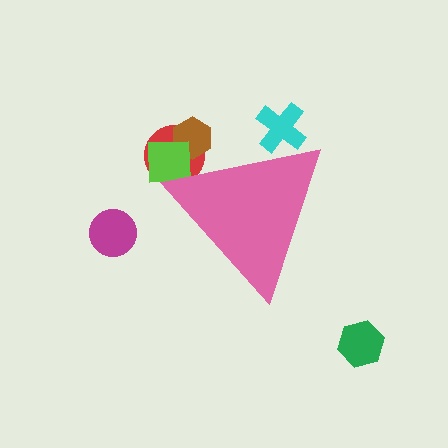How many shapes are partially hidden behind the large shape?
4 shapes are partially hidden.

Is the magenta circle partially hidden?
No, the magenta circle is fully visible.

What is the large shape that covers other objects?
A pink triangle.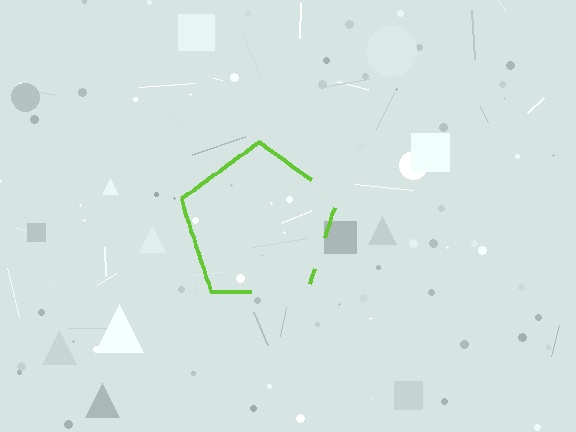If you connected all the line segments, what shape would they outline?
They would outline a pentagon.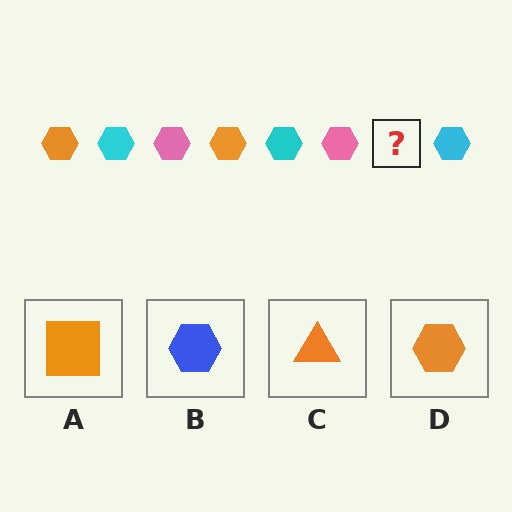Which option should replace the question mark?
Option D.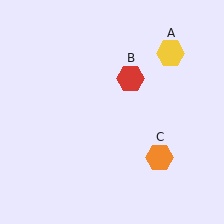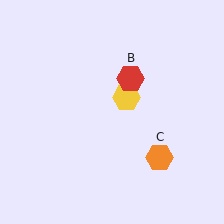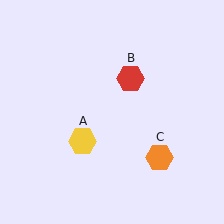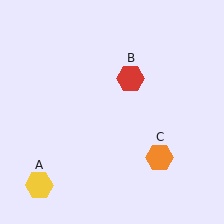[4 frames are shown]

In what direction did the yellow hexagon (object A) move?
The yellow hexagon (object A) moved down and to the left.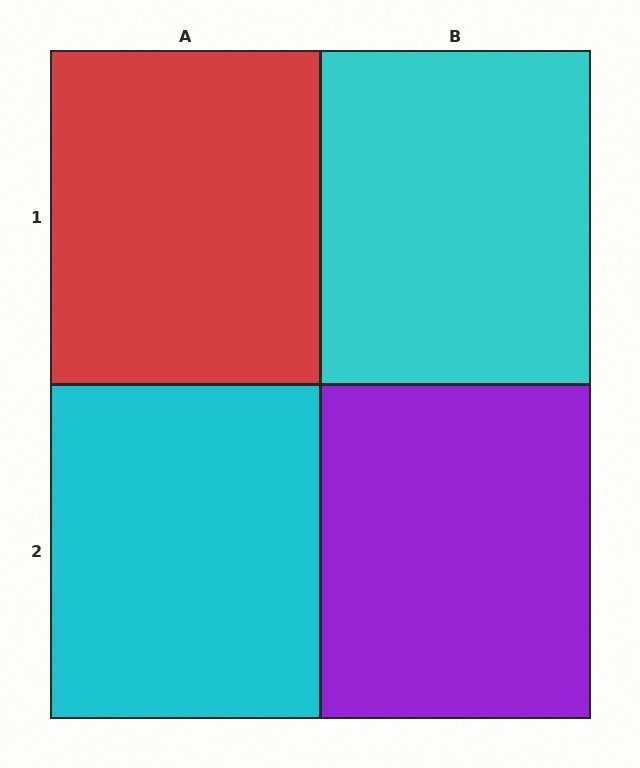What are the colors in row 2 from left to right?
Cyan, purple.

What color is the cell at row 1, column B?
Cyan.